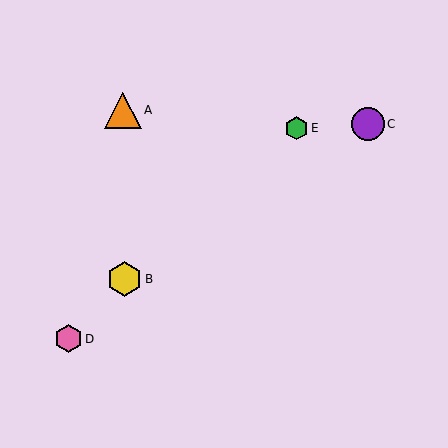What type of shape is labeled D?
Shape D is a pink hexagon.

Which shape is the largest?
The orange triangle (labeled A) is the largest.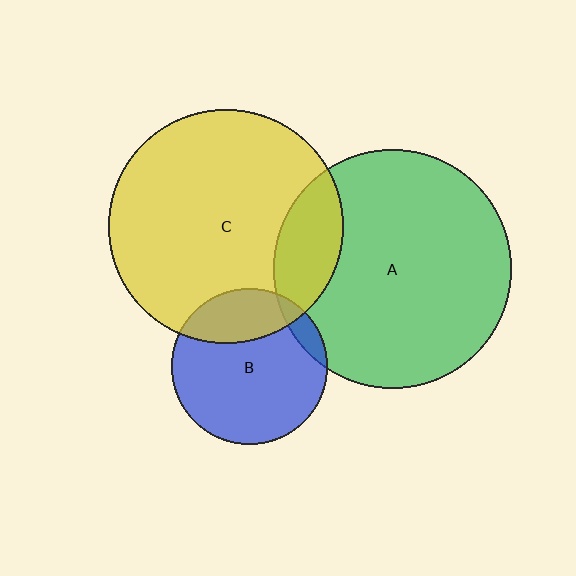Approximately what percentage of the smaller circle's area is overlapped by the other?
Approximately 25%.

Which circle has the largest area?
Circle A (green).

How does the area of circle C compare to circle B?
Approximately 2.3 times.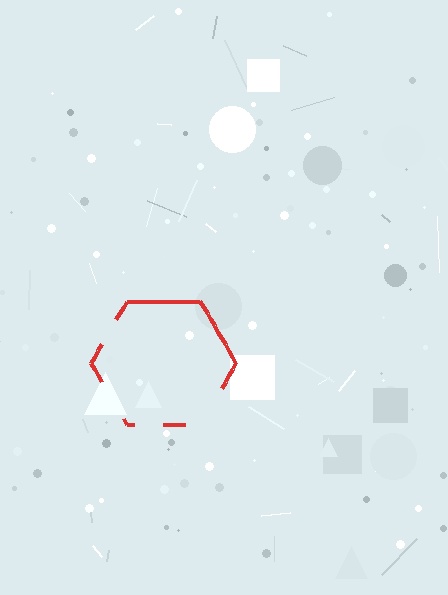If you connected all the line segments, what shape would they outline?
They would outline a hexagon.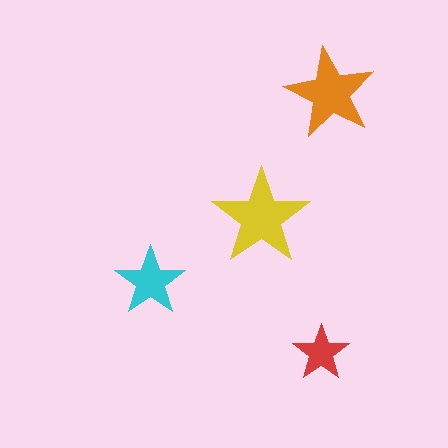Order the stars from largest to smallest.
the yellow one, the orange one, the cyan one, the red one.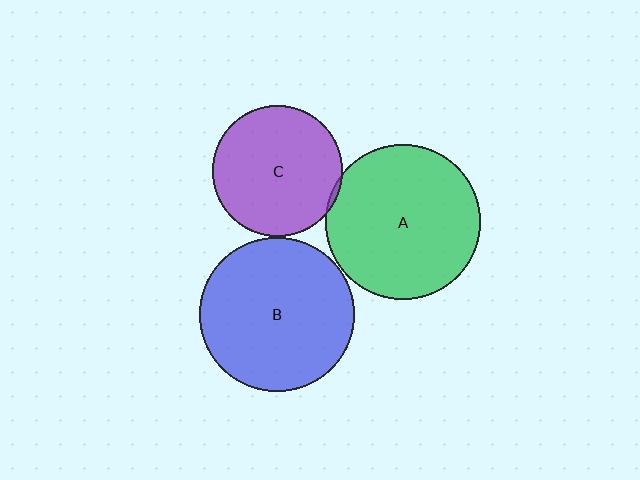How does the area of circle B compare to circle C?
Approximately 1.4 times.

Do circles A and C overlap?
Yes.